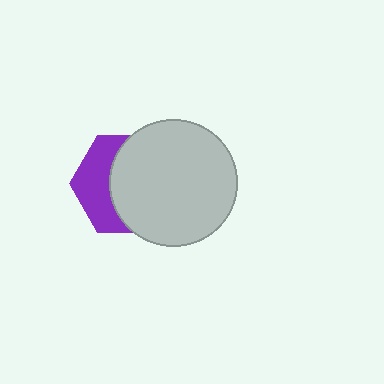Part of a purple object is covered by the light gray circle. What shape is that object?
It is a hexagon.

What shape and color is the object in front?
The object in front is a light gray circle.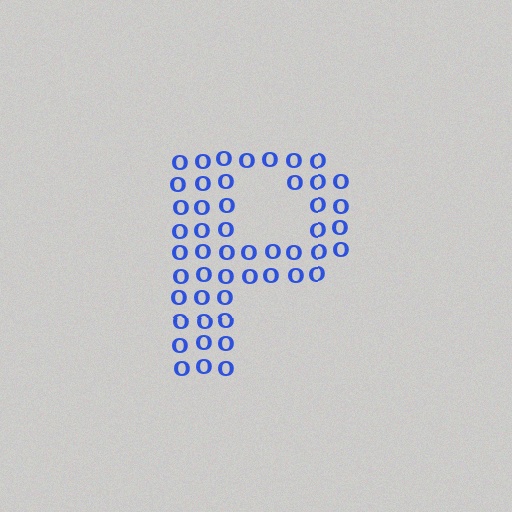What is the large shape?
The large shape is the letter P.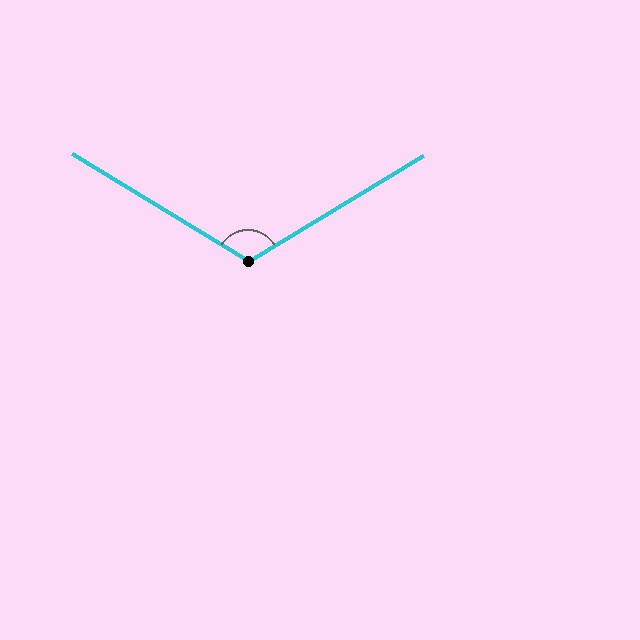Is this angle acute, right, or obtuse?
It is obtuse.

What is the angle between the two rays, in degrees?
Approximately 117 degrees.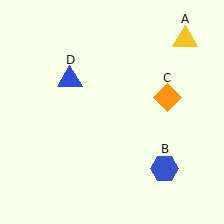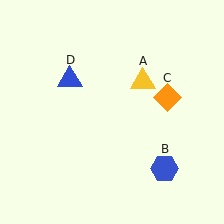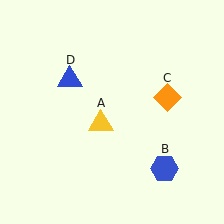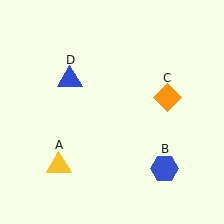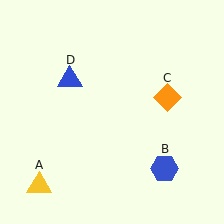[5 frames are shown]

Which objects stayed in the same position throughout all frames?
Blue hexagon (object B) and orange diamond (object C) and blue triangle (object D) remained stationary.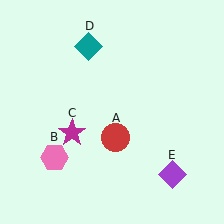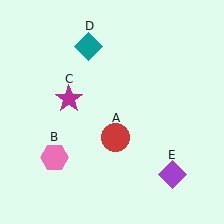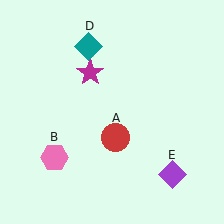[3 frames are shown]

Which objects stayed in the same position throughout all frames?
Red circle (object A) and pink hexagon (object B) and teal diamond (object D) and purple diamond (object E) remained stationary.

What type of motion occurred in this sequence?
The magenta star (object C) rotated clockwise around the center of the scene.